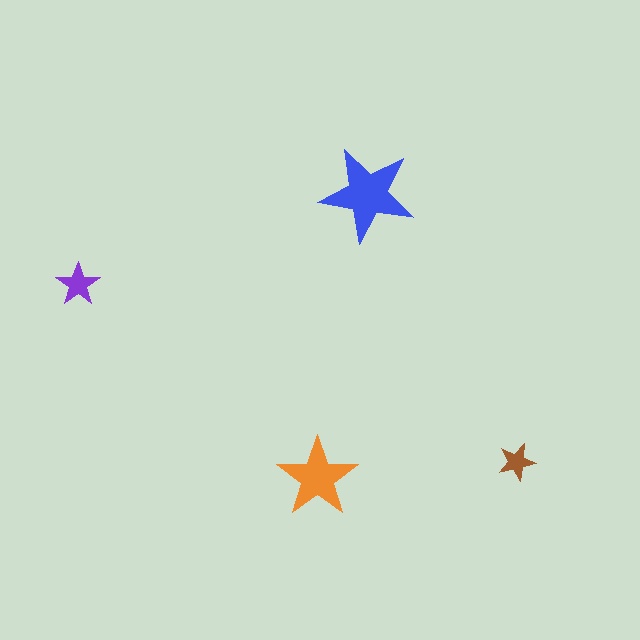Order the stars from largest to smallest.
the blue one, the orange one, the purple one, the brown one.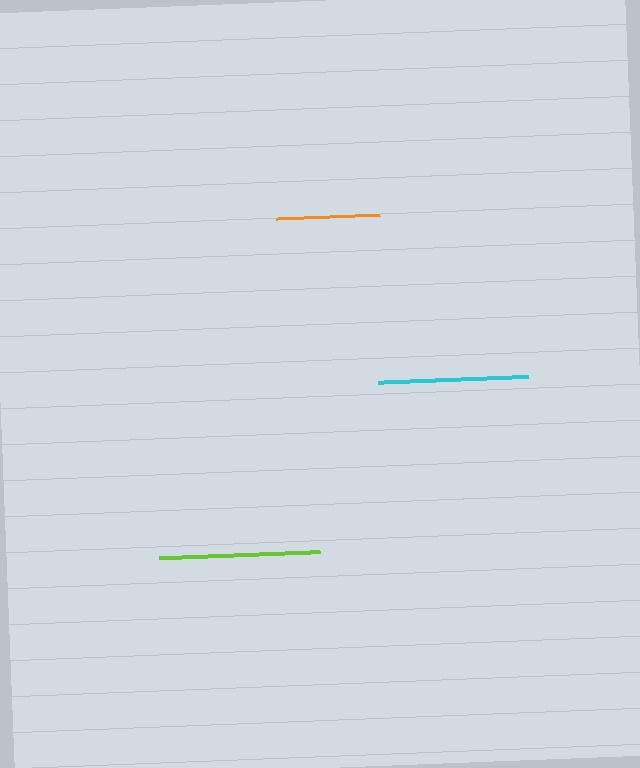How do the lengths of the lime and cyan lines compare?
The lime and cyan lines are approximately the same length.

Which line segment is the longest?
The lime line is the longest at approximately 161 pixels.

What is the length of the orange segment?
The orange segment is approximately 103 pixels long.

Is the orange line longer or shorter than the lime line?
The lime line is longer than the orange line.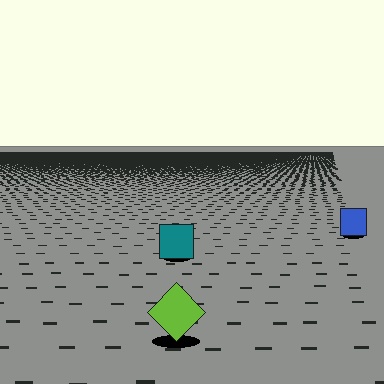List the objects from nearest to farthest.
From nearest to farthest: the lime diamond, the teal square, the blue square.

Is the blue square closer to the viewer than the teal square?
No. The teal square is closer — you can tell from the texture gradient: the ground texture is coarser near it.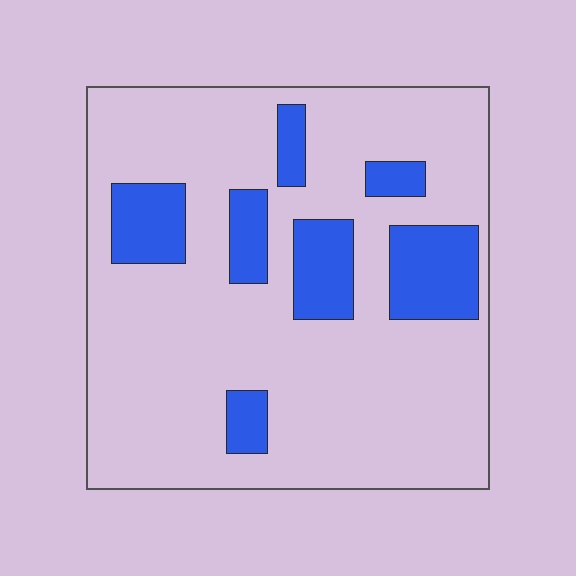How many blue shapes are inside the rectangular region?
7.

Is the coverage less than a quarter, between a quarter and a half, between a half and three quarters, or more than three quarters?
Less than a quarter.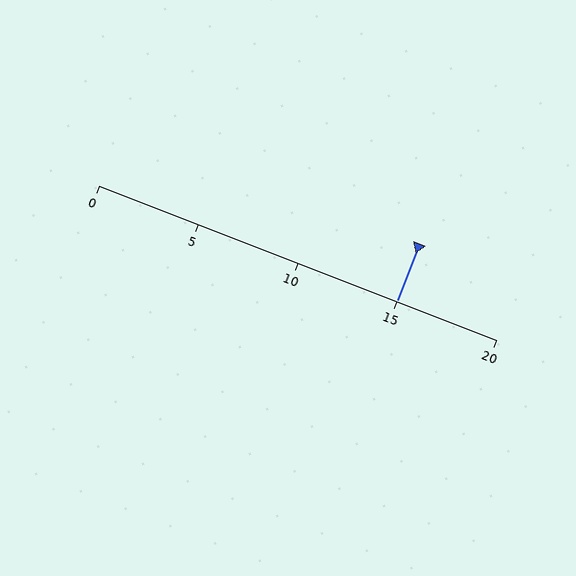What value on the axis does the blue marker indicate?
The marker indicates approximately 15.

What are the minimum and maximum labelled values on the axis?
The axis runs from 0 to 20.